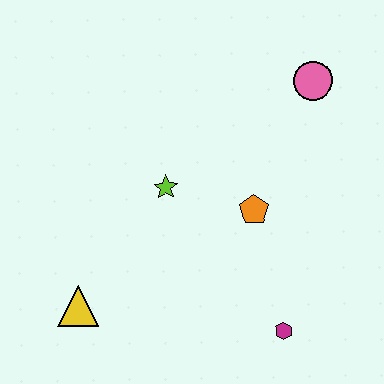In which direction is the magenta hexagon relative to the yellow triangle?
The magenta hexagon is to the right of the yellow triangle.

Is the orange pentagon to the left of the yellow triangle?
No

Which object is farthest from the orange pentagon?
The yellow triangle is farthest from the orange pentagon.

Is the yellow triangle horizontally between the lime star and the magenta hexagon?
No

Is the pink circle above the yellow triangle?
Yes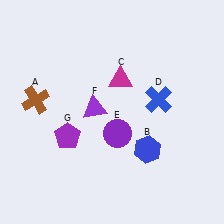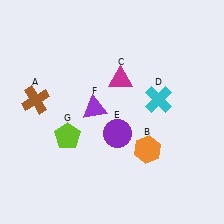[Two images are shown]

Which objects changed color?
B changed from blue to orange. D changed from blue to cyan. G changed from purple to lime.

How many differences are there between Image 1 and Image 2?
There are 3 differences between the two images.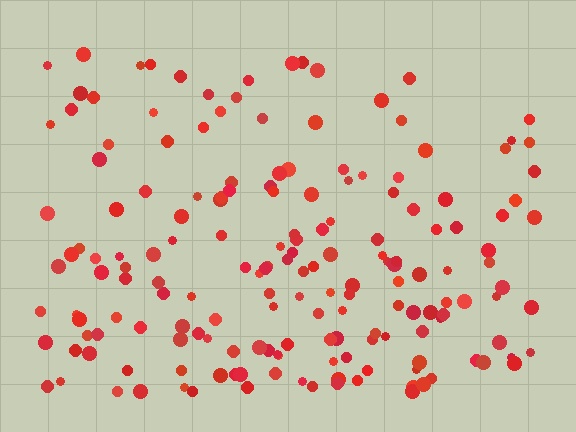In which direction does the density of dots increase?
From top to bottom, with the bottom side densest.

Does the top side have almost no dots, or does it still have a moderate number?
Still a moderate number, just noticeably fewer than the bottom.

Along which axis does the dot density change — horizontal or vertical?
Vertical.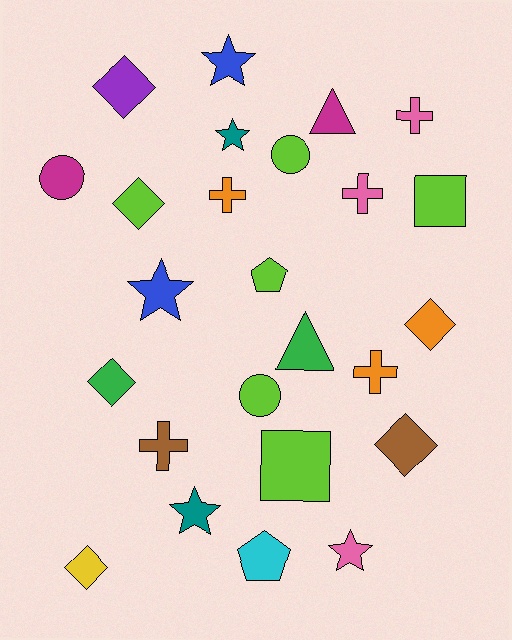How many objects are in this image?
There are 25 objects.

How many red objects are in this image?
There are no red objects.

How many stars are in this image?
There are 5 stars.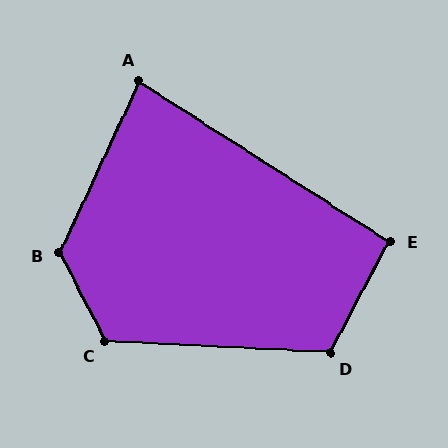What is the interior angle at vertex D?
Approximately 115 degrees (obtuse).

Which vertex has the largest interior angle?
B, at approximately 128 degrees.